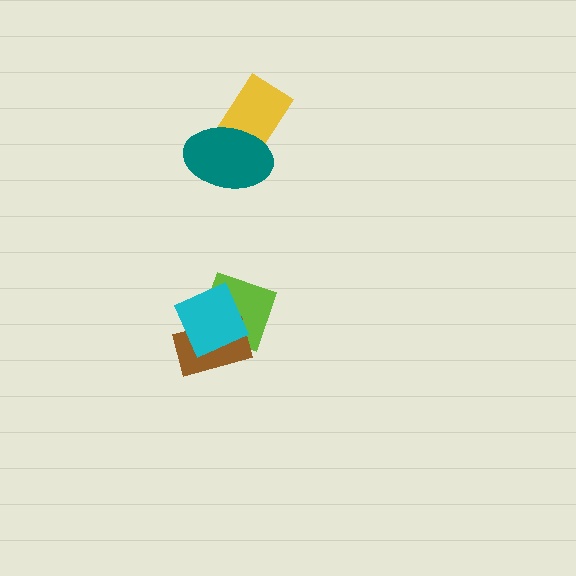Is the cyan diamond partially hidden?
No, no other shape covers it.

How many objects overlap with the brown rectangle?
2 objects overlap with the brown rectangle.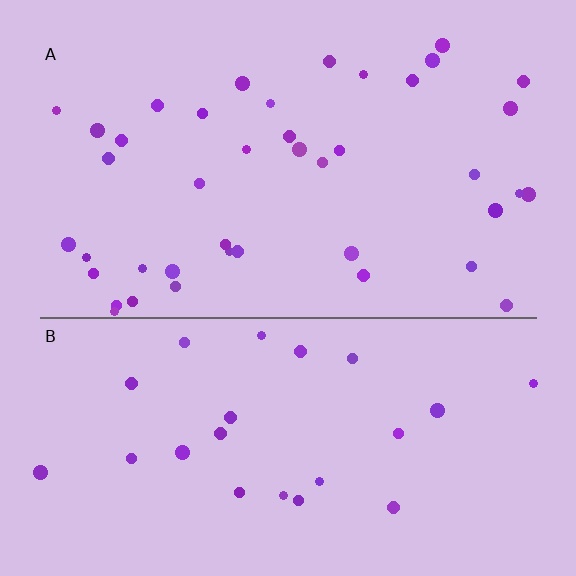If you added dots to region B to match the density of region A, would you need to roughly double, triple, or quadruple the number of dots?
Approximately double.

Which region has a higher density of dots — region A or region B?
A (the top).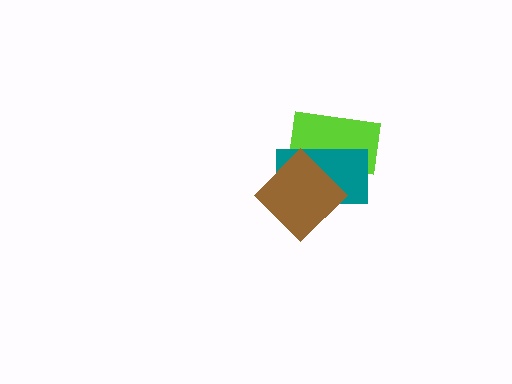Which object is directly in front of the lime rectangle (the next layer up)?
The teal rectangle is directly in front of the lime rectangle.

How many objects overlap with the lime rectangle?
2 objects overlap with the lime rectangle.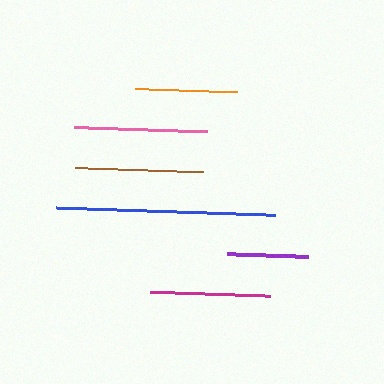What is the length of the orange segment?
The orange segment is approximately 101 pixels long.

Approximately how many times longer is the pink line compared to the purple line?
The pink line is approximately 1.6 times the length of the purple line.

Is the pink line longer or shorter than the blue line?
The blue line is longer than the pink line.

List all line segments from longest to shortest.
From longest to shortest: blue, pink, brown, magenta, orange, purple.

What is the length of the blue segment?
The blue segment is approximately 219 pixels long.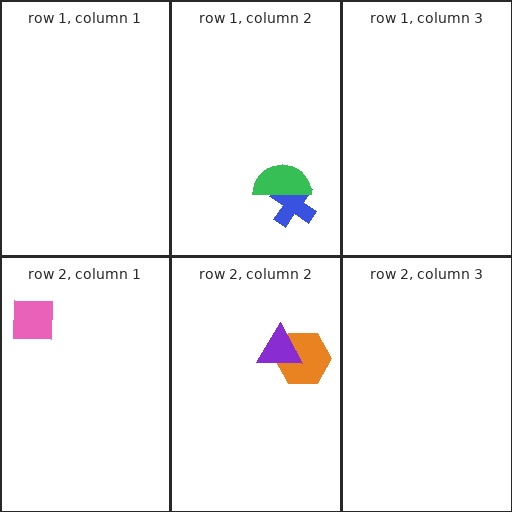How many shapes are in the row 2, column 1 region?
1.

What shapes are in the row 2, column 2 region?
The orange hexagon, the purple triangle.